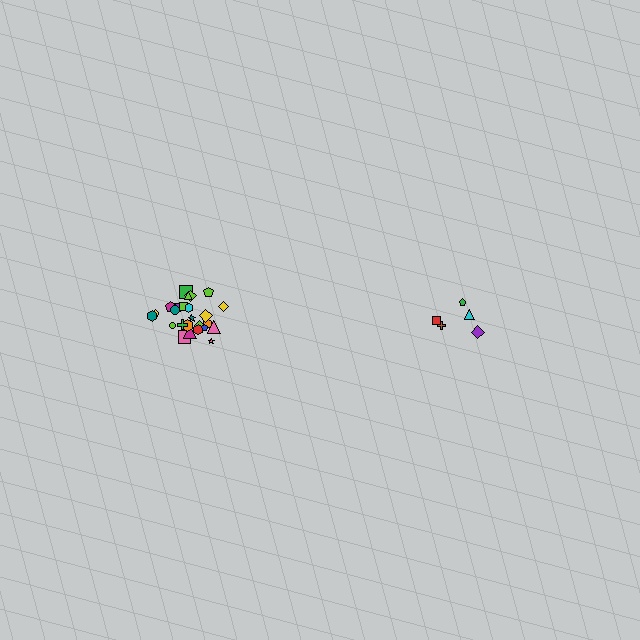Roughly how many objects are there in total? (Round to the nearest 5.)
Roughly 30 objects in total.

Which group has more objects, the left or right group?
The left group.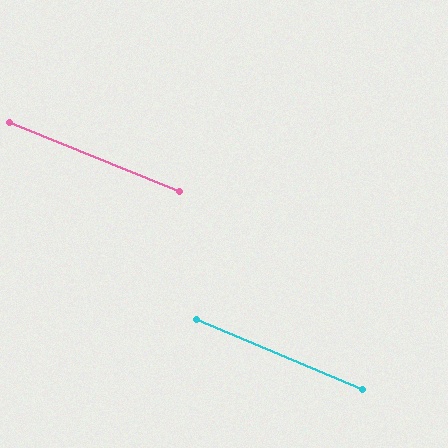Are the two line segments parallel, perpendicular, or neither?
Parallel — their directions differ by only 0.9°.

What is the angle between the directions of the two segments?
Approximately 1 degree.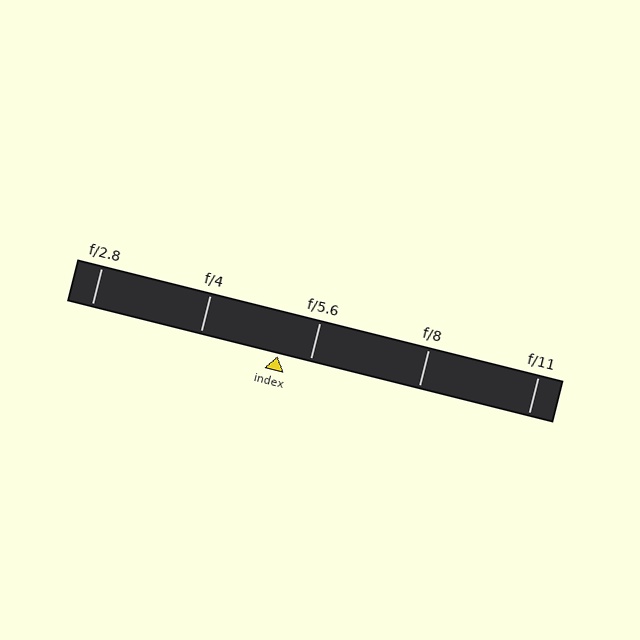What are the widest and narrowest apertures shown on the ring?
The widest aperture shown is f/2.8 and the narrowest is f/11.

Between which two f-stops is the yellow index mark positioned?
The index mark is between f/4 and f/5.6.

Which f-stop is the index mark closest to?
The index mark is closest to f/5.6.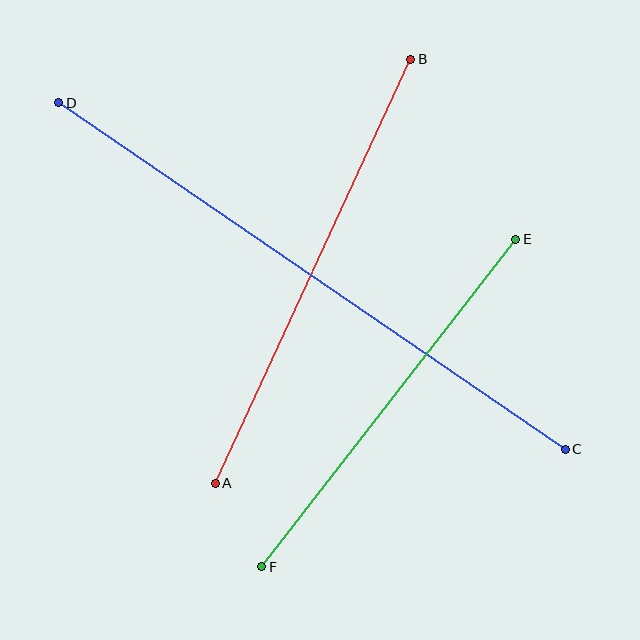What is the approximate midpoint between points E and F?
The midpoint is at approximately (389, 403) pixels.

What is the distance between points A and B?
The distance is approximately 467 pixels.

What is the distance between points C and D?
The distance is approximately 614 pixels.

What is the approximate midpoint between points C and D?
The midpoint is at approximately (312, 276) pixels.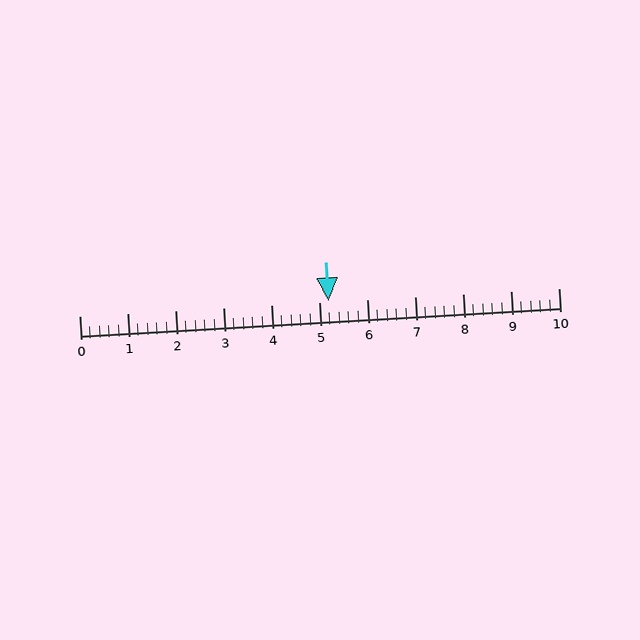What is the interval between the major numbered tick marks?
The major tick marks are spaced 1 units apart.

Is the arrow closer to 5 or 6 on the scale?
The arrow is closer to 5.